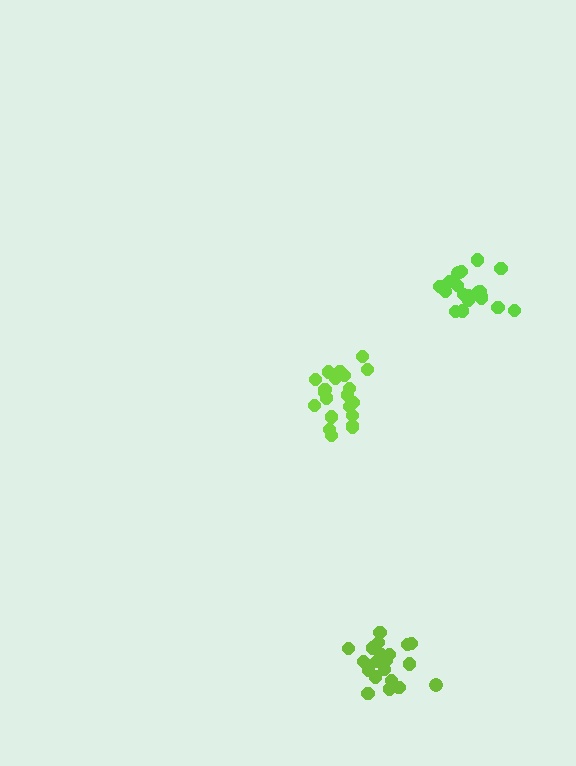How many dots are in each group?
Group 1: 20 dots, Group 2: 21 dots, Group 3: 21 dots (62 total).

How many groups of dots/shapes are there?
There are 3 groups.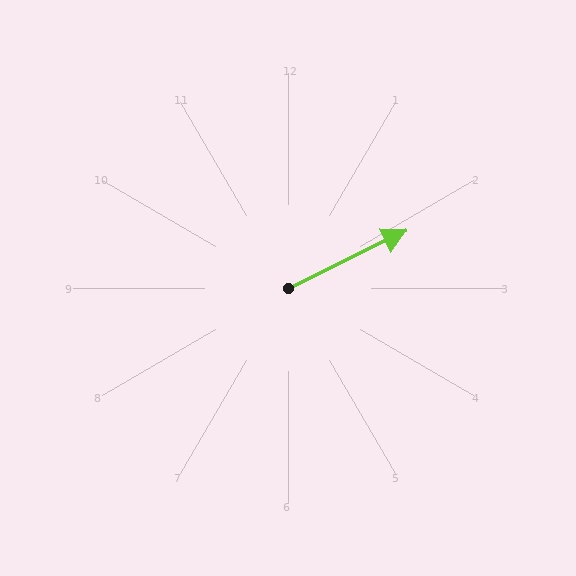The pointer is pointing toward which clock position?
Roughly 2 o'clock.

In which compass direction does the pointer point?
Northeast.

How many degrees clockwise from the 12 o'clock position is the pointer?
Approximately 64 degrees.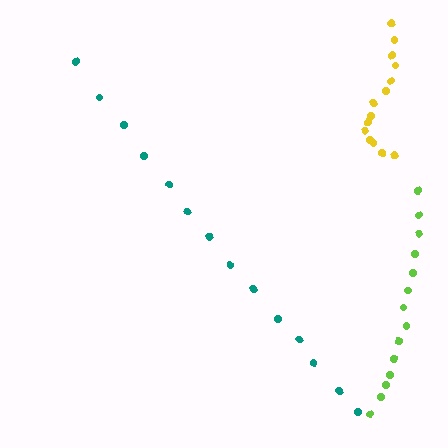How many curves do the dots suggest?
There are 3 distinct paths.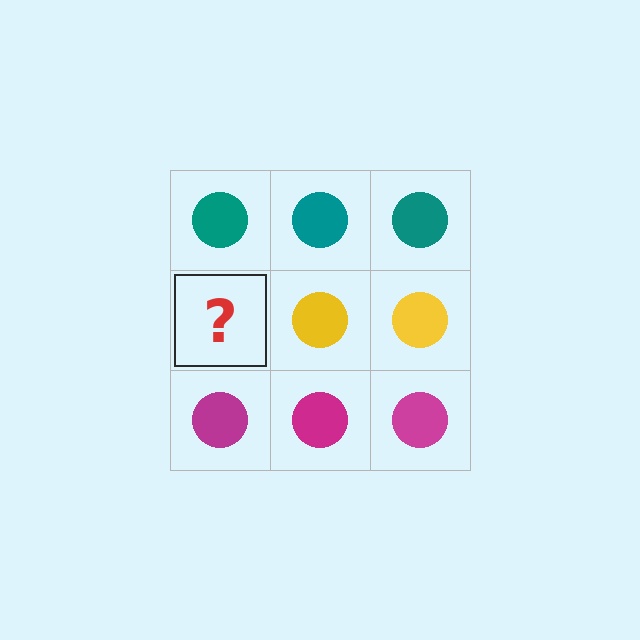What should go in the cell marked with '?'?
The missing cell should contain a yellow circle.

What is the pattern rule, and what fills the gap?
The rule is that each row has a consistent color. The gap should be filled with a yellow circle.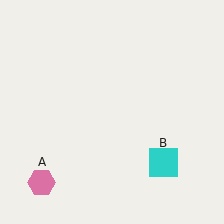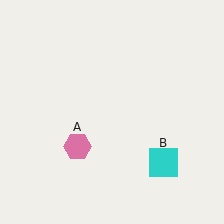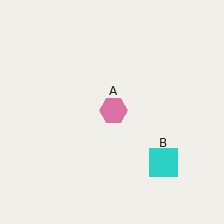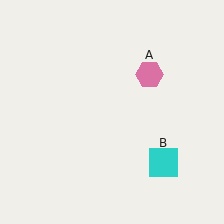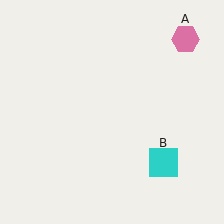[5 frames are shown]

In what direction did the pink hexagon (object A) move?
The pink hexagon (object A) moved up and to the right.